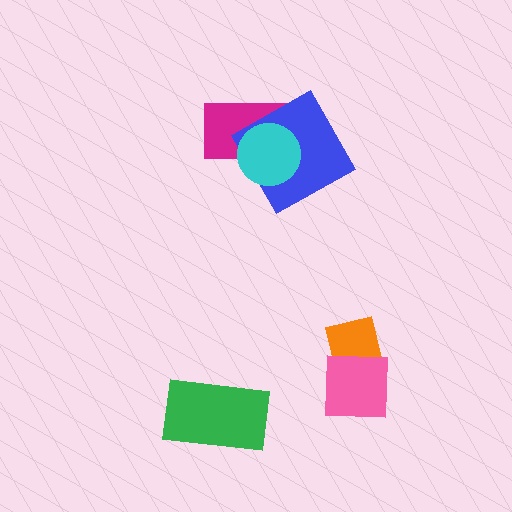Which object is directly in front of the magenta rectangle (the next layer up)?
The blue square is directly in front of the magenta rectangle.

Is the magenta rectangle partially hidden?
Yes, it is partially covered by another shape.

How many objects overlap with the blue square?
2 objects overlap with the blue square.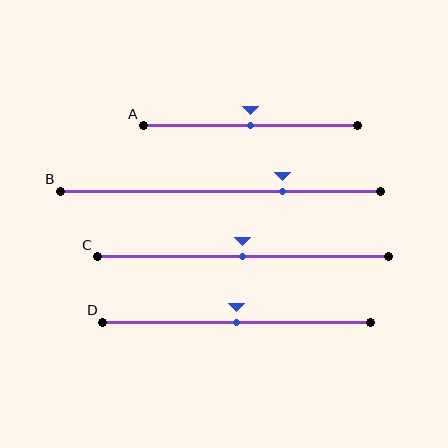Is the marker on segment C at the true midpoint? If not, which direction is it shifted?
Yes, the marker on segment C is at the true midpoint.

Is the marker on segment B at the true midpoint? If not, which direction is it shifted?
No, the marker on segment B is shifted to the right by about 20% of the segment length.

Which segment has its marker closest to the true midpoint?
Segment A has its marker closest to the true midpoint.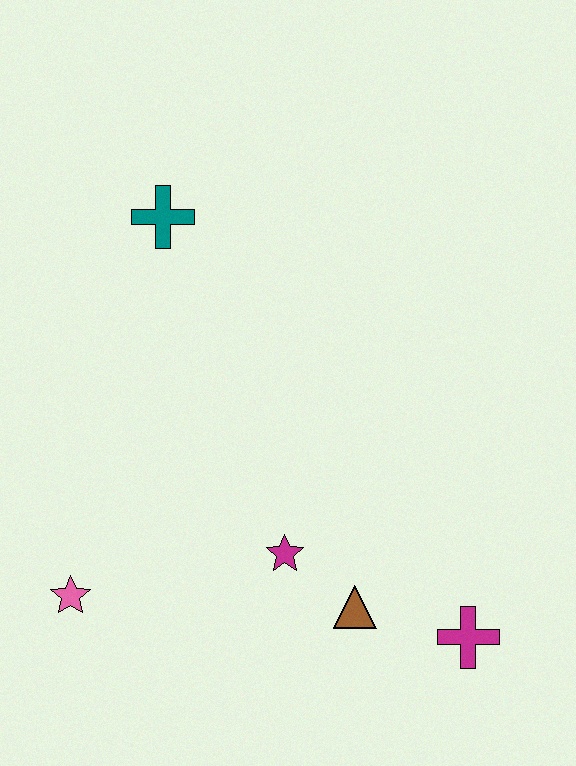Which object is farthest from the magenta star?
The teal cross is farthest from the magenta star.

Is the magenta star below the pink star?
No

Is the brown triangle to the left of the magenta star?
No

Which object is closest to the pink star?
The magenta star is closest to the pink star.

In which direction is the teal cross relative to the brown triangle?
The teal cross is above the brown triangle.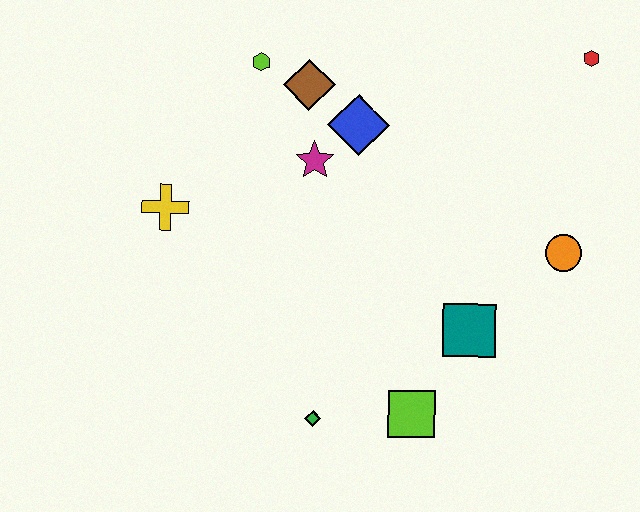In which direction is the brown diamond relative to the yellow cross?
The brown diamond is to the right of the yellow cross.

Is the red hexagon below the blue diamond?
No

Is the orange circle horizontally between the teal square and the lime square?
No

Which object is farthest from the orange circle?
The yellow cross is farthest from the orange circle.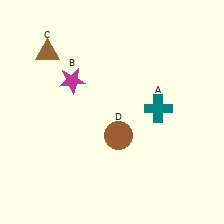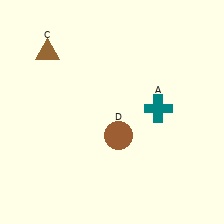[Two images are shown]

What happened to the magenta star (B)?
The magenta star (B) was removed in Image 2. It was in the top-left area of Image 1.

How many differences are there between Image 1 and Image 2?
There is 1 difference between the two images.